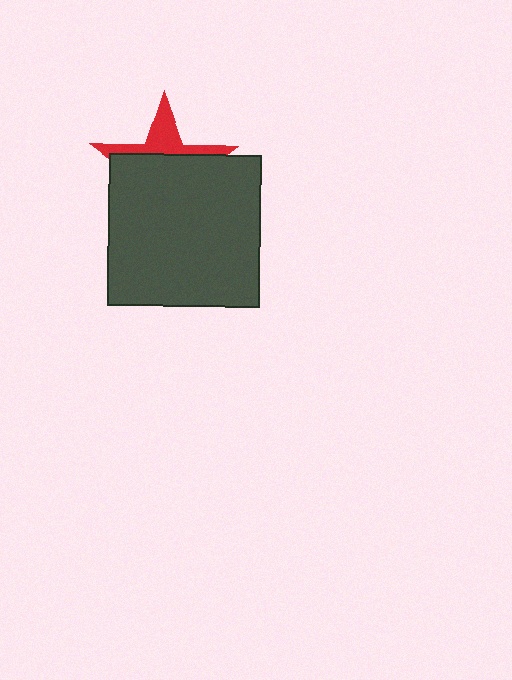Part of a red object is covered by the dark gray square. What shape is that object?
It is a star.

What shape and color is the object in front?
The object in front is a dark gray square.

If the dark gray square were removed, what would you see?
You would see the complete red star.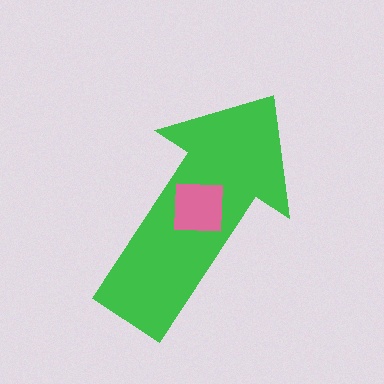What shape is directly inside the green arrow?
The pink square.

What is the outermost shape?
The green arrow.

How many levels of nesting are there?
2.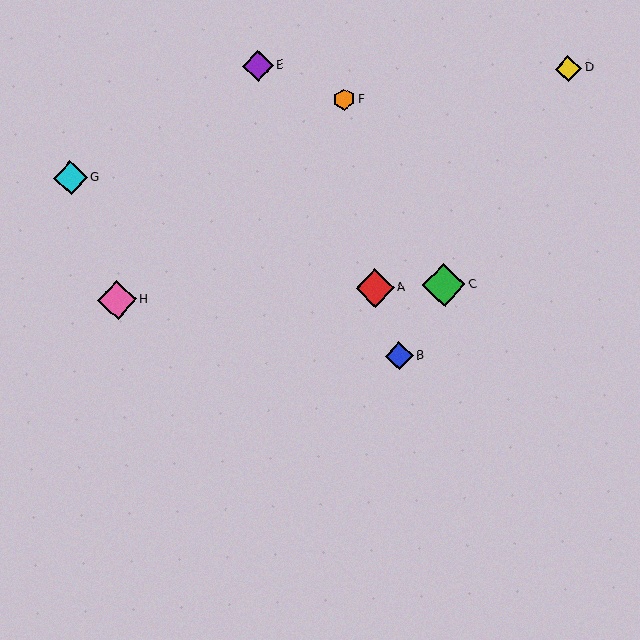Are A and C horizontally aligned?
Yes, both are at y≈288.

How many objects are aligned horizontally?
3 objects (A, C, H) are aligned horizontally.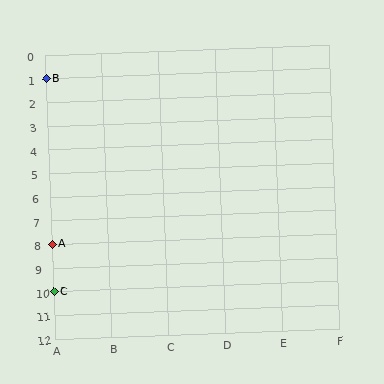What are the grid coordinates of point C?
Point C is at grid coordinates (A, 10).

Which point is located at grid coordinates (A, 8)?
Point A is at (A, 8).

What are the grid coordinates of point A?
Point A is at grid coordinates (A, 8).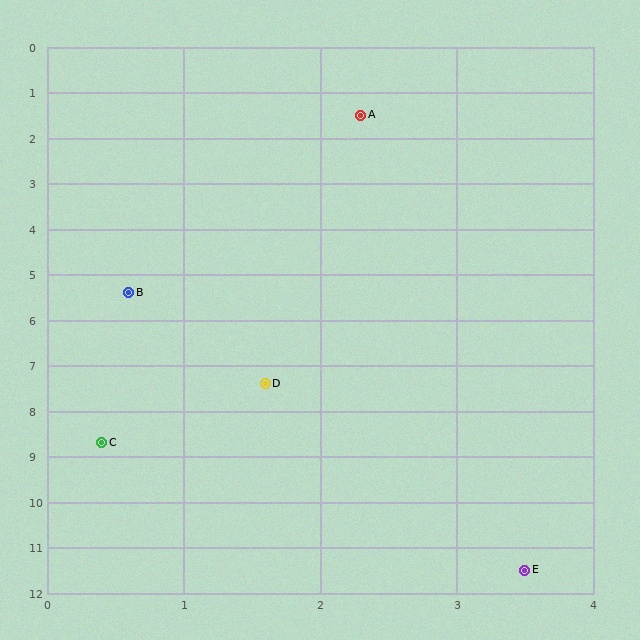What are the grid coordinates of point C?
Point C is at approximately (0.4, 8.7).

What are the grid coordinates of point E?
Point E is at approximately (3.5, 11.5).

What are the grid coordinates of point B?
Point B is at approximately (0.6, 5.4).